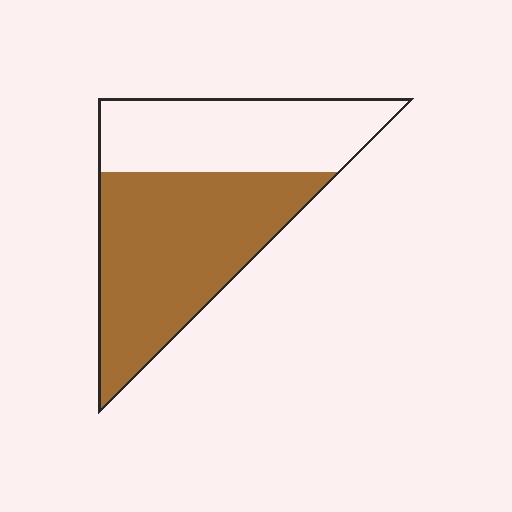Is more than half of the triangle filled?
Yes.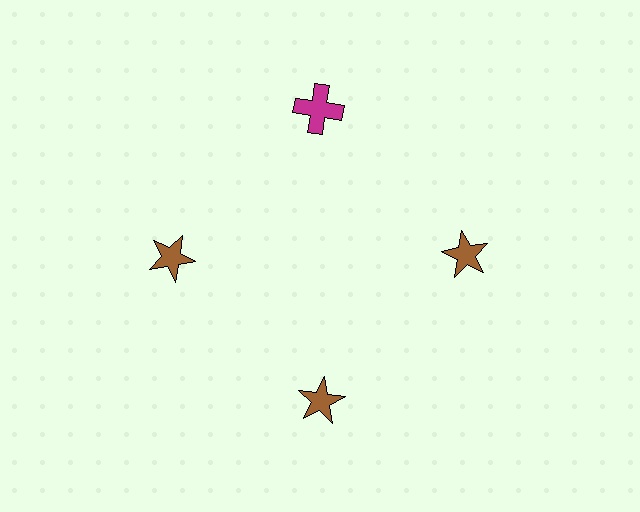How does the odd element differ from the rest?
It differs in both color (magenta instead of brown) and shape (cross instead of star).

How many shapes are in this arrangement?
There are 4 shapes arranged in a ring pattern.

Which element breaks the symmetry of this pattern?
The magenta cross at roughly the 12 o'clock position breaks the symmetry. All other shapes are brown stars.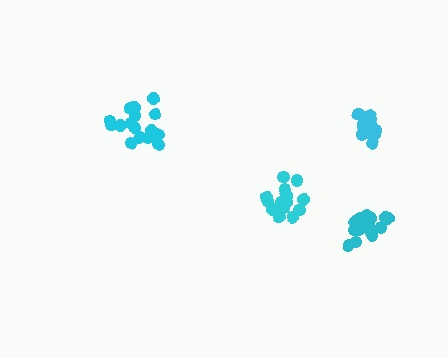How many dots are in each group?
Group 1: 15 dots, Group 2: 16 dots, Group 3: 15 dots, Group 4: 19 dots (65 total).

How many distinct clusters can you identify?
There are 4 distinct clusters.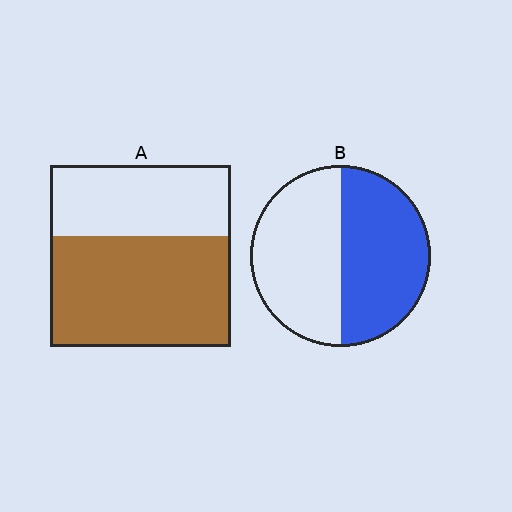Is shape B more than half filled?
Roughly half.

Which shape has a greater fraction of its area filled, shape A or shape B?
Shape A.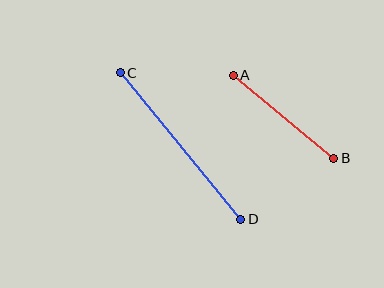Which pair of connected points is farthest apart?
Points C and D are farthest apart.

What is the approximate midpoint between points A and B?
The midpoint is at approximately (283, 117) pixels.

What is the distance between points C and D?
The distance is approximately 189 pixels.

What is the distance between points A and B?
The distance is approximately 131 pixels.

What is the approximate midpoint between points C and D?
The midpoint is at approximately (180, 146) pixels.